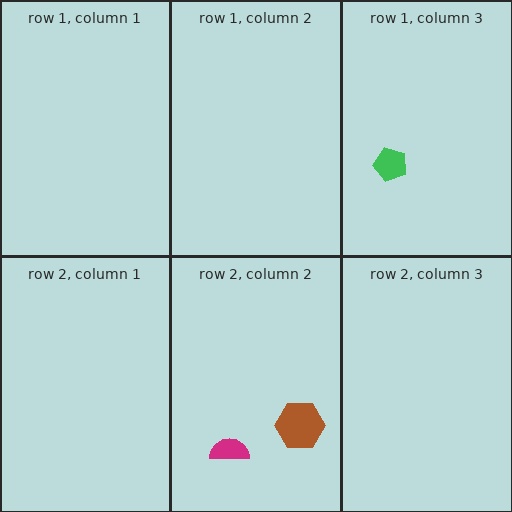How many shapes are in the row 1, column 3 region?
1.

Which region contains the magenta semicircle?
The row 2, column 2 region.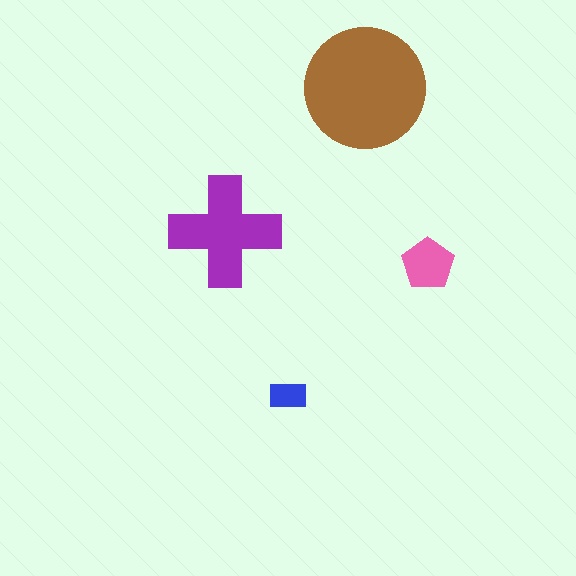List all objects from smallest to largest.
The blue rectangle, the pink pentagon, the purple cross, the brown circle.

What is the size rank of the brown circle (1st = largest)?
1st.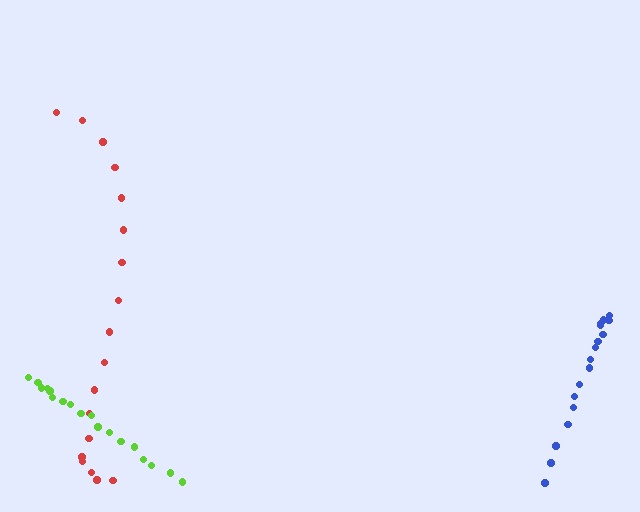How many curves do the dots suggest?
There are 3 distinct paths.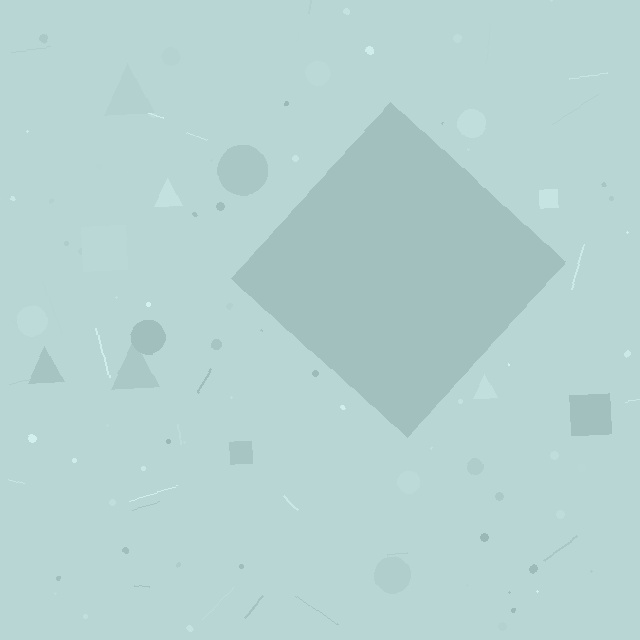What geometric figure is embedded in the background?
A diamond is embedded in the background.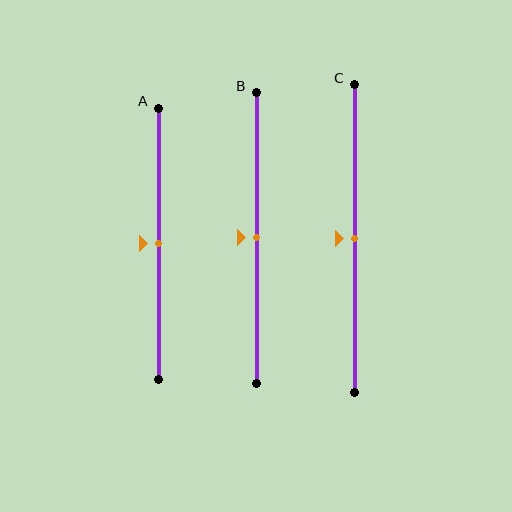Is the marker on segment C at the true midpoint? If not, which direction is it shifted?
Yes, the marker on segment C is at the true midpoint.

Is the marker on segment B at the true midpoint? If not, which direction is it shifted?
Yes, the marker on segment B is at the true midpoint.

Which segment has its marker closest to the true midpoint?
Segment A has its marker closest to the true midpoint.